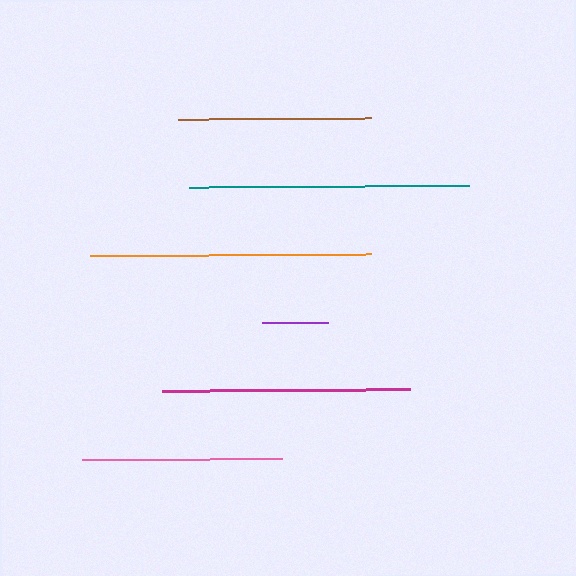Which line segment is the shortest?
The purple line is the shortest at approximately 66 pixels.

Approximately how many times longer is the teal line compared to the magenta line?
The teal line is approximately 1.1 times the length of the magenta line.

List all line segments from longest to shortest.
From longest to shortest: orange, teal, magenta, pink, brown, purple.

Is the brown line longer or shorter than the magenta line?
The magenta line is longer than the brown line.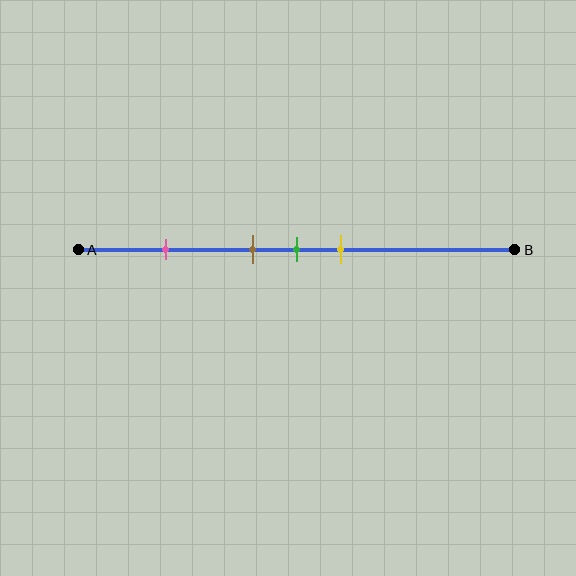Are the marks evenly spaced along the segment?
No, the marks are not evenly spaced.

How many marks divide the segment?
There are 4 marks dividing the segment.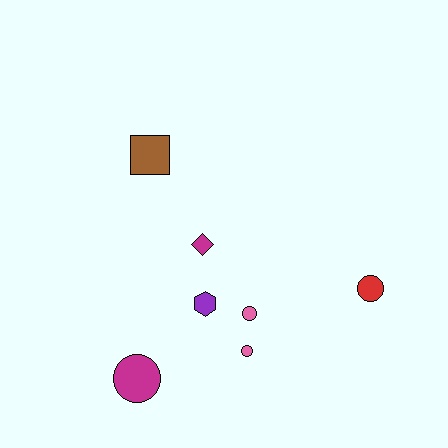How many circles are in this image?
There are 4 circles.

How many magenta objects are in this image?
There are 2 magenta objects.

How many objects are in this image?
There are 7 objects.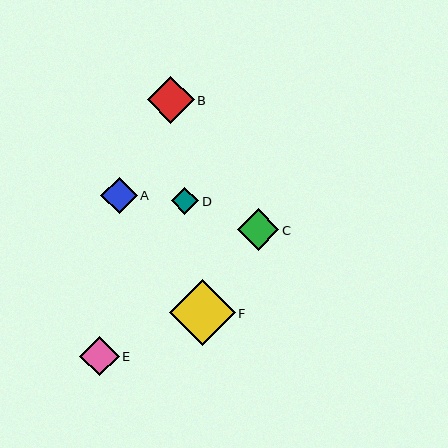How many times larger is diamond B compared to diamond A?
Diamond B is approximately 1.3 times the size of diamond A.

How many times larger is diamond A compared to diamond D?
Diamond A is approximately 1.3 times the size of diamond D.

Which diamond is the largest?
Diamond F is the largest with a size of approximately 66 pixels.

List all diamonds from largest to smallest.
From largest to smallest: F, B, C, E, A, D.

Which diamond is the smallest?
Diamond D is the smallest with a size of approximately 28 pixels.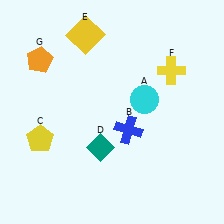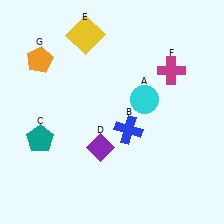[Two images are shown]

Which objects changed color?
C changed from yellow to teal. D changed from teal to purple. F changed from yellow to magenta.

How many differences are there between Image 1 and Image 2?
There are 3 differences between the two images.